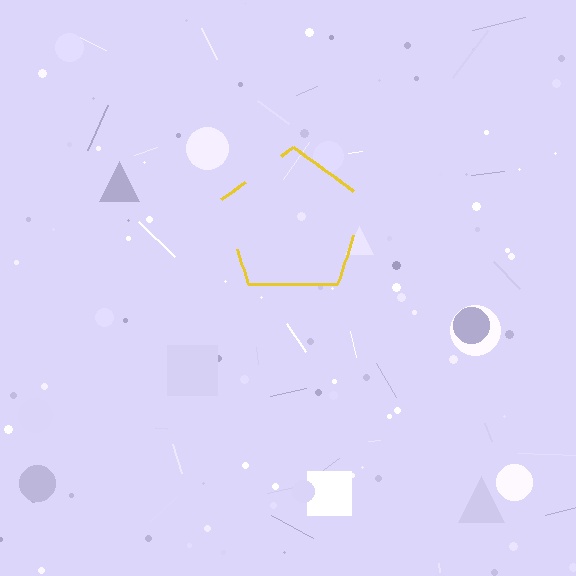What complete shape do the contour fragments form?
The contour fragments form a pentagon.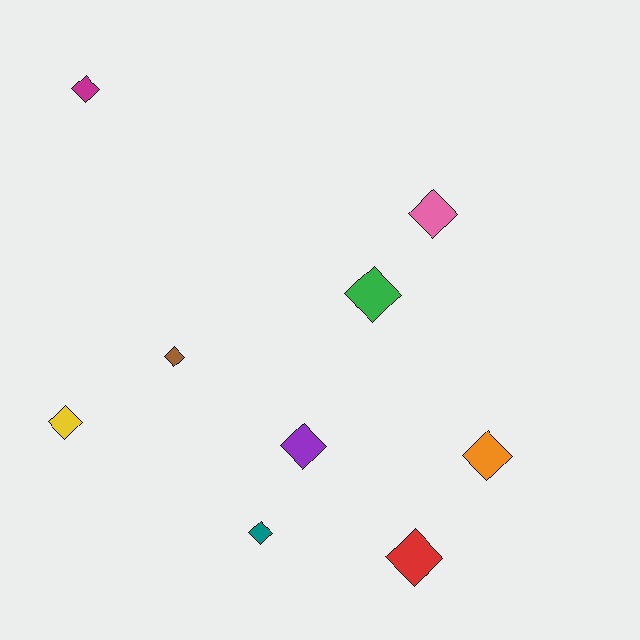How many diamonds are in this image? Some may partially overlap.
There are 9 diamonds.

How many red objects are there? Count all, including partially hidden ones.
There is 1 red object.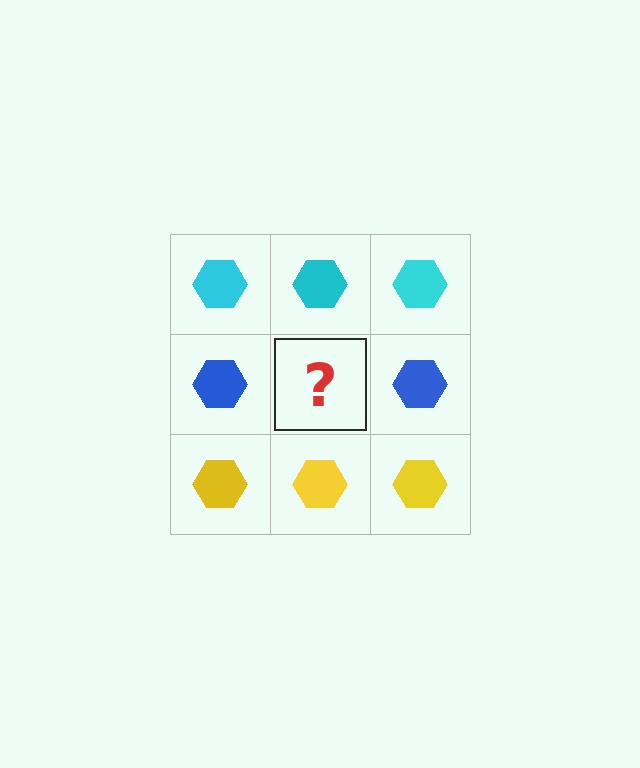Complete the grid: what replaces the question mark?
The question mark should be replaced with a blue hexagon.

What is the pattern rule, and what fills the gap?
The rule is that each row has a consistent color. The gap should be filled with a blue hexagon.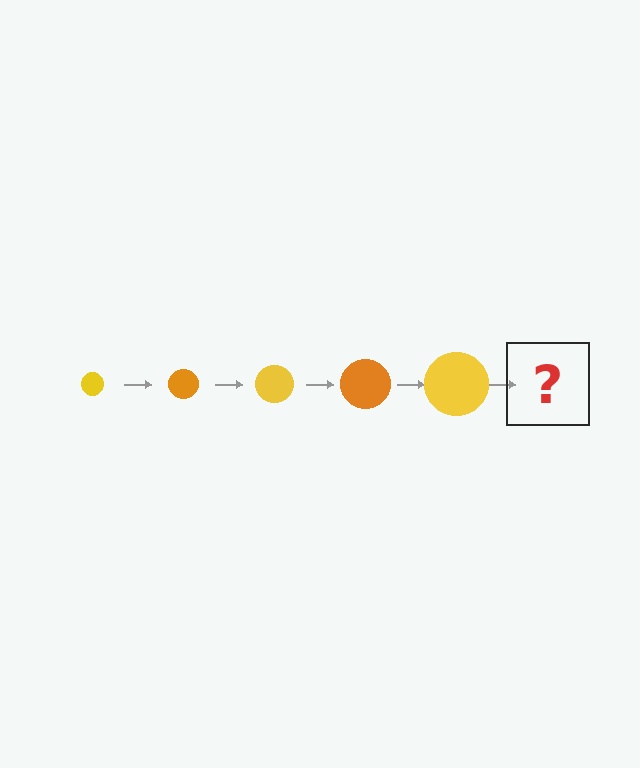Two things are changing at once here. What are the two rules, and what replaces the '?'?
The two rules are that the circle grows larger each step and the color cycles through yellow and orange. The '?' should be an orange circle, larger than the previous one.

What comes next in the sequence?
The next element should be an orange circle, larger than the previous one.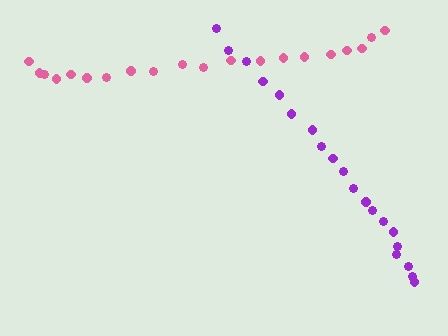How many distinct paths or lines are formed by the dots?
There are 2 distinct paths.